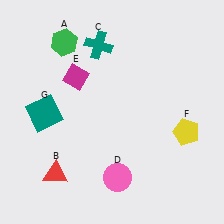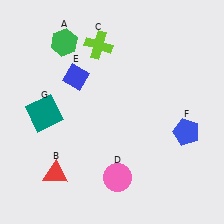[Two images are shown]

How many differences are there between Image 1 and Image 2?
There are 3 differences between the two images.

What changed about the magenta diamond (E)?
In Image 1, E is magenta. In Image 2, it changed to blue.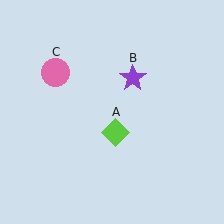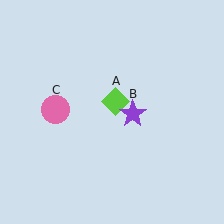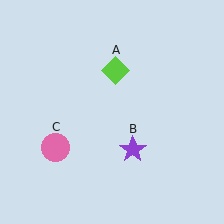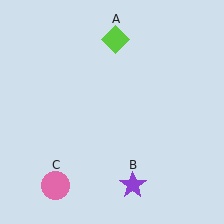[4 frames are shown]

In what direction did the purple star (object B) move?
The purple star (object B) moved down.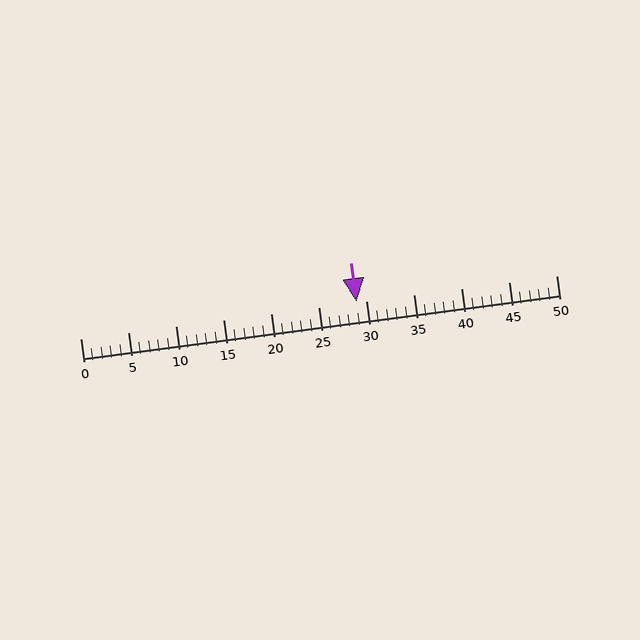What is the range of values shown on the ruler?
The ruler shows values from 0 to 50.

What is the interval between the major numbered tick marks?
The major tick marks are spaced 5 units apart.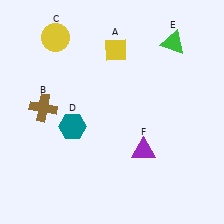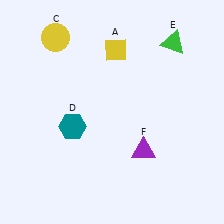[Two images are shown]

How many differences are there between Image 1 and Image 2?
There is 1 difference between the two images.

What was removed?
The brown cross (B) was removed in Image 2.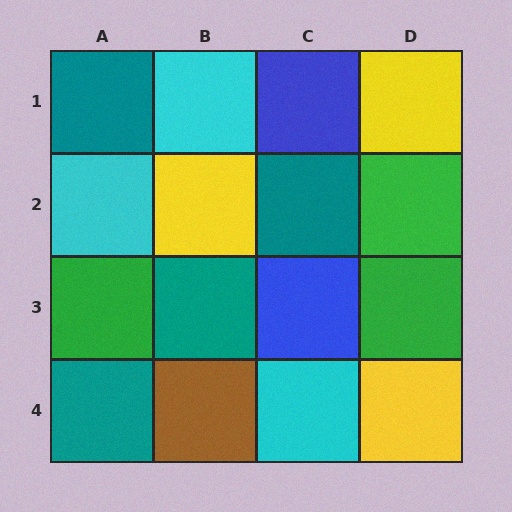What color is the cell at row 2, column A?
Cyan.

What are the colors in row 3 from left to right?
Green, teal, blue, green.